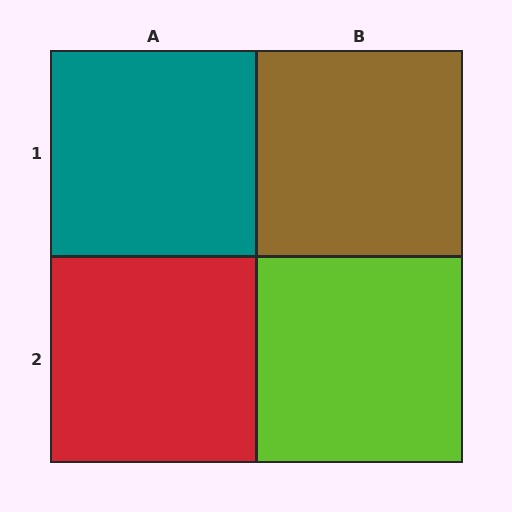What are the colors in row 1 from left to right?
Teal, brown.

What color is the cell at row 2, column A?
Red.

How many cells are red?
1 cell is red.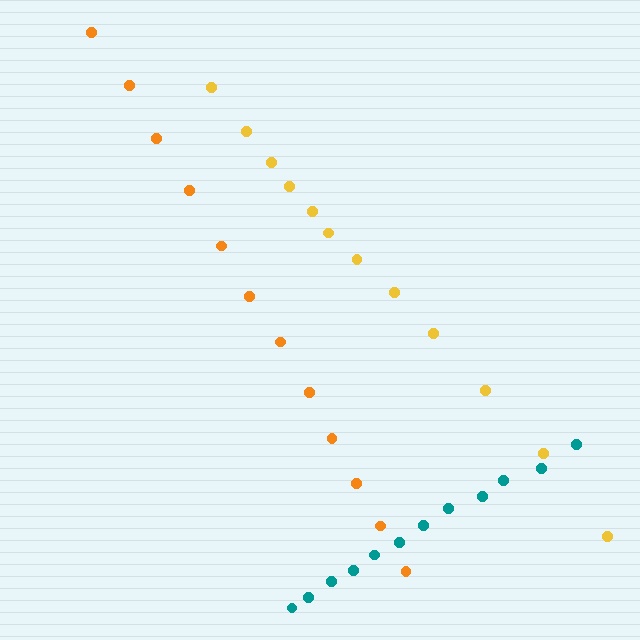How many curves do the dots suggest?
There are 3 distinct paths.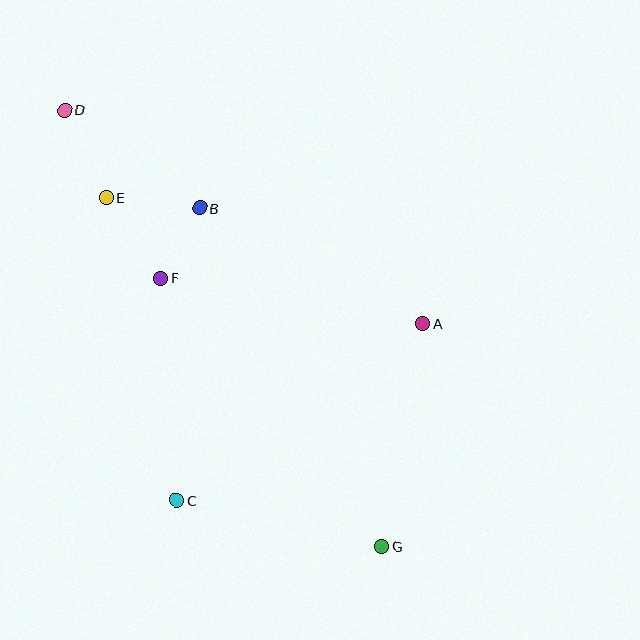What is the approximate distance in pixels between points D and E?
The distance between D and E is approximately 97 pixels.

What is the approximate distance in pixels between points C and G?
The distance between C and G is approximately 210 pixels.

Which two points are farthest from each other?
Points D and G are farthest from each other.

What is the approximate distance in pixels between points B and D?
The distance between B and D is approximately 167 pixels.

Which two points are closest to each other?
Points B and F are closest to each other.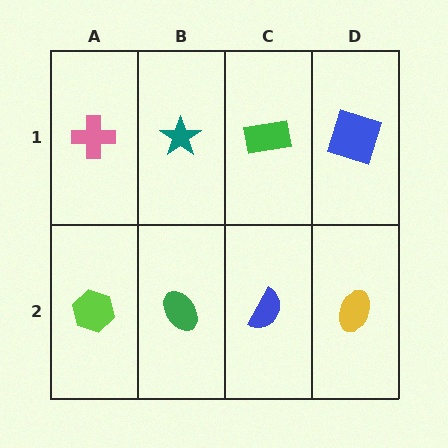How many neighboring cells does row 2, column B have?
3.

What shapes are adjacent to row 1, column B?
A green ellipse (row 2, column B), a pink cross (row 1, column A), a green rectangle (row 1, column C).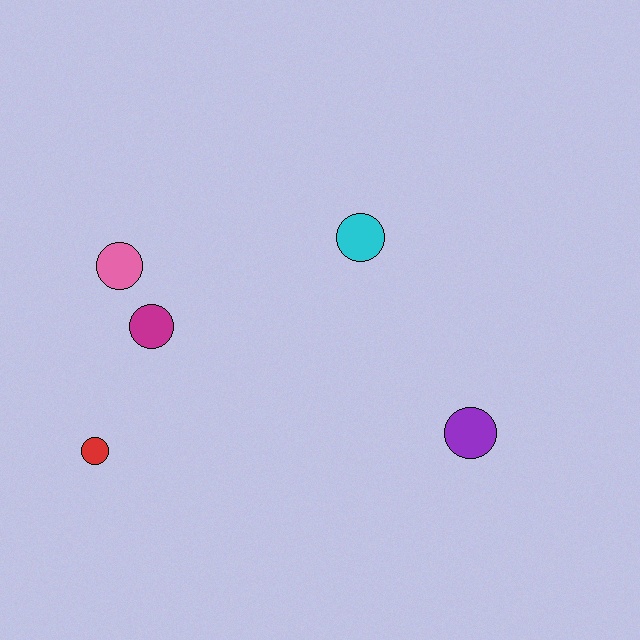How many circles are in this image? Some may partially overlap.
There are 5 circles.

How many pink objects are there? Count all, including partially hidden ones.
There is 1 pink object.